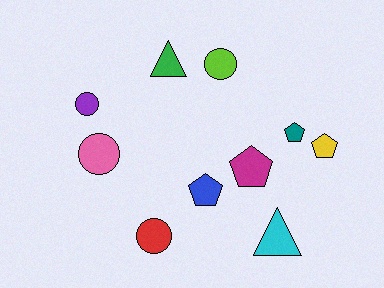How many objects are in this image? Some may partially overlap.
There are 10 objects.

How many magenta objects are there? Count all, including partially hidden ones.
There is 1 magenta object.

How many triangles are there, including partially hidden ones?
There are 2 triangles.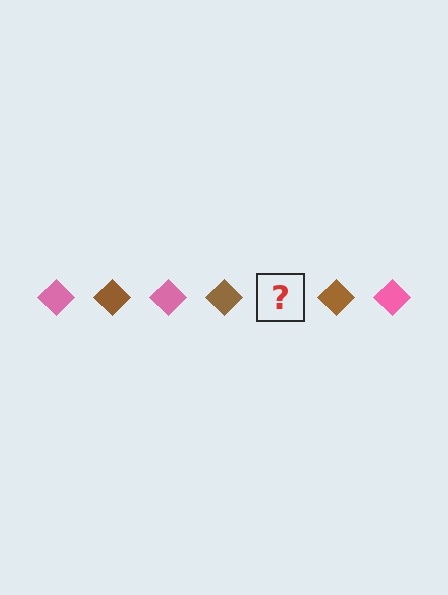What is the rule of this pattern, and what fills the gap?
The rule is that the pattern cycles through pink, brown diamonds. The gap should be filled with a pink diamond.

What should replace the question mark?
The question mark should be replaced with a pink diamond.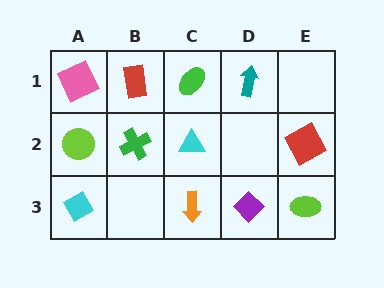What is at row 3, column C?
An orange arrow.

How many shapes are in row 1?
4 shapes.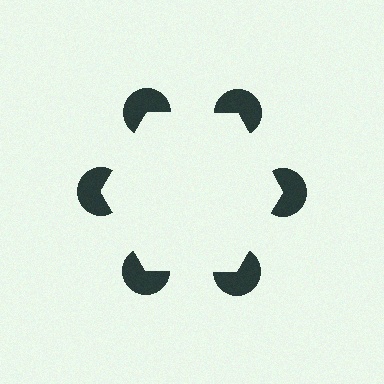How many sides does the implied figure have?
6 sides.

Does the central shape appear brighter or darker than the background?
It typically appears slightly brighter than the background, even though no actual brightness change is drawn.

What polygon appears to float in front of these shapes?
An illusory hexagon — its edges are inferred from the aligned wedge cuts in the pac-man discs, not physically drawn.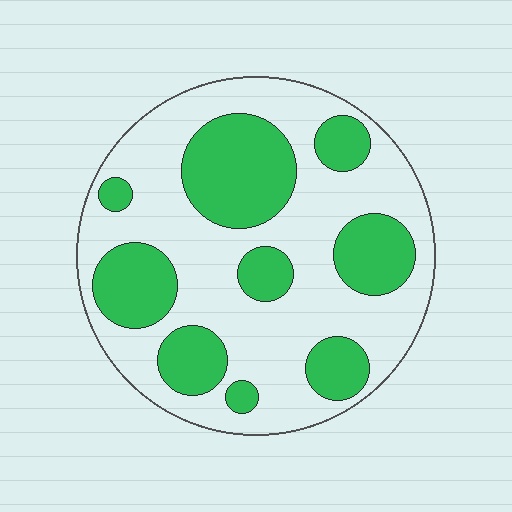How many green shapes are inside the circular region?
9.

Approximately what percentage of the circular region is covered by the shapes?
Approximately 35%.